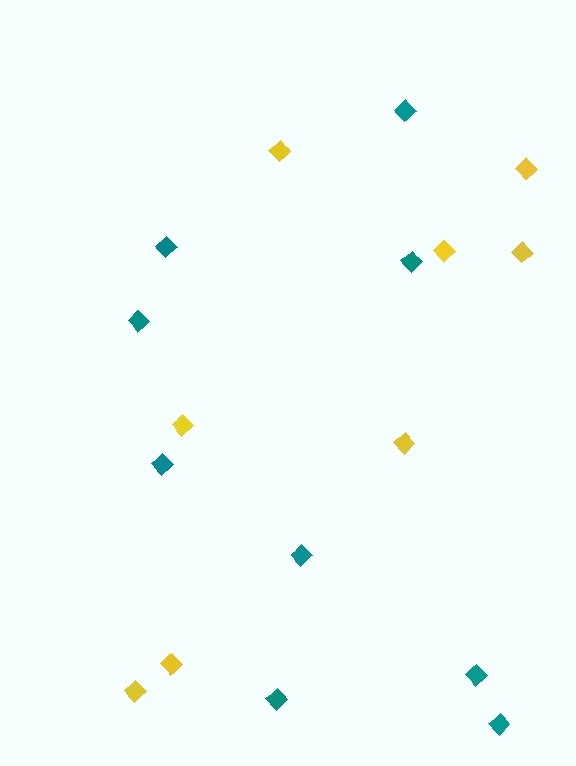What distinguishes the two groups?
There are 2 groups: one group of yellow diamonds (8) and one group of teal diamonds (9).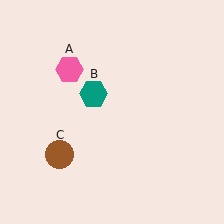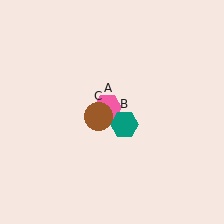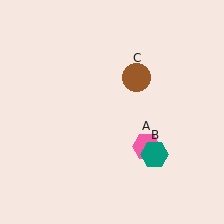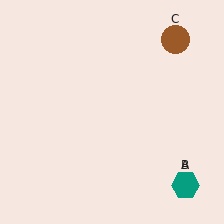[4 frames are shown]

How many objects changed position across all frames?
3 objects changed position: pink hexagon (object A), teal hexagon (object B), brown circle (object C).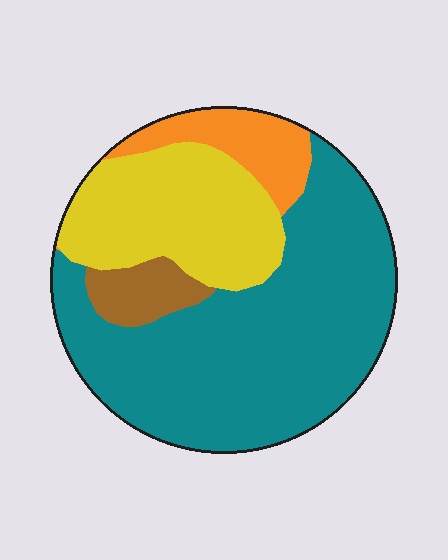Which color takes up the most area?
Teal, at roughly 60%.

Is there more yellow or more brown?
Yellow.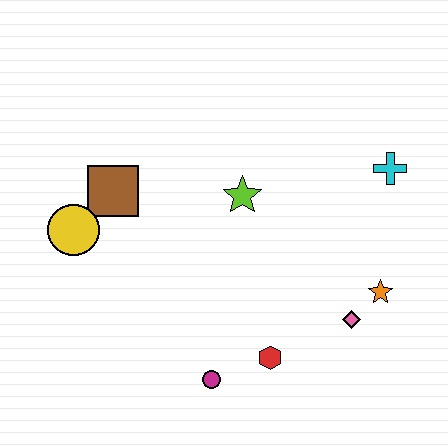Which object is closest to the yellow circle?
The brown square is closest to the yellow circle.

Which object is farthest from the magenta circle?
The cyan cross is farthest from the magenta circle.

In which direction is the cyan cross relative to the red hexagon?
The cyan cross is above the red hexagon.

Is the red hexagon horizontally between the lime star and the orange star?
Yes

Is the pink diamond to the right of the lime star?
Yes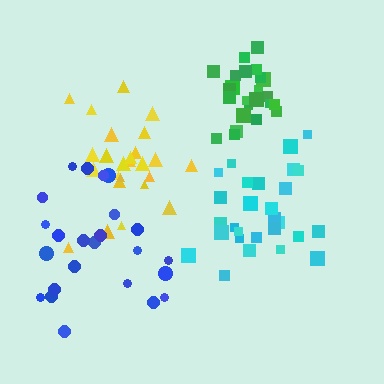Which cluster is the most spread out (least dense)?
Blue.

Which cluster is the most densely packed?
Green.